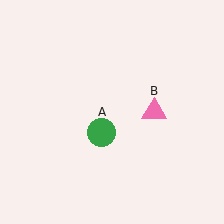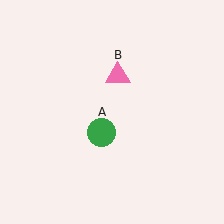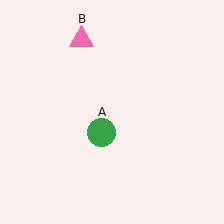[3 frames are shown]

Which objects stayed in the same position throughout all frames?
Green circle (object A) remained stationary.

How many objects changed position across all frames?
1 object changed position: pink triangle (object B).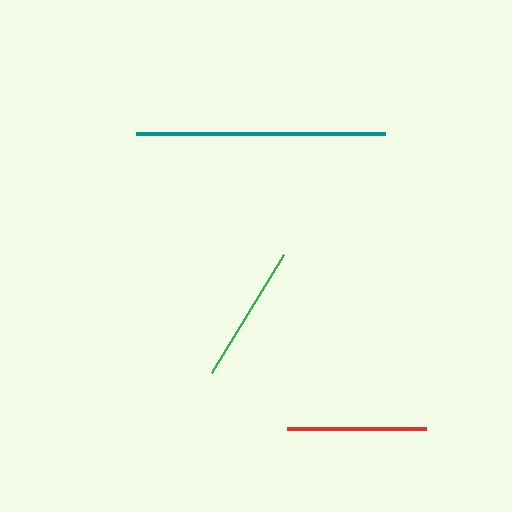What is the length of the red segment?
The red segment is approximately 139 pixels long.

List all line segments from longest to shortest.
From longest to shortest: teal, red, green.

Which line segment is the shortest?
The green line is the shortest at approximately 138 pixels.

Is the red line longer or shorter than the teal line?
The teal line is longer than the red line.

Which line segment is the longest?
The teal line is the longest at approximately 249 pixels.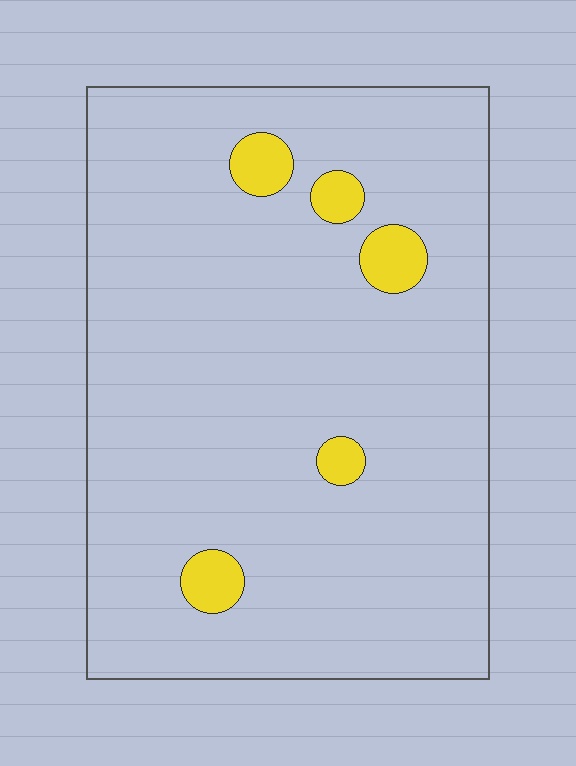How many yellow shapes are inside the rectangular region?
5.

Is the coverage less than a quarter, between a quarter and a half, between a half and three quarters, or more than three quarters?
Less than a quarter.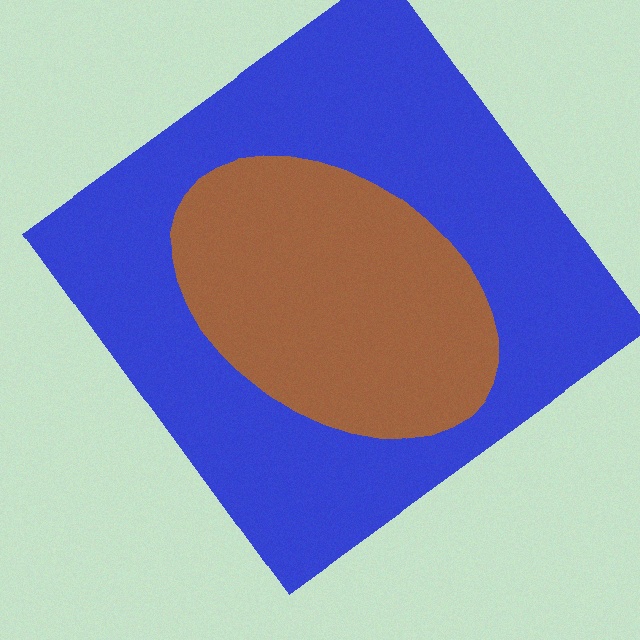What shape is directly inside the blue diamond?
The brown ellipse.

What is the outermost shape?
The blue diamond.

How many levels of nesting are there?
2.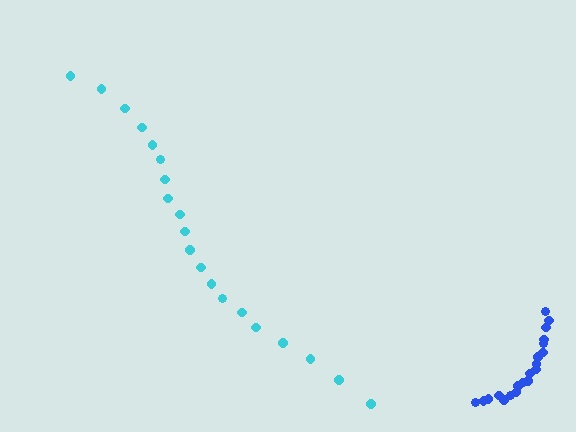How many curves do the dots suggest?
There are 2 distinct paths.